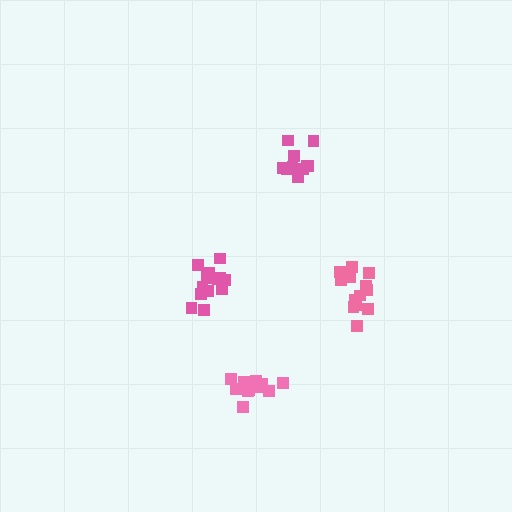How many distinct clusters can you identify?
There are 4 distinct clusters.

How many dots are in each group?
Group 1: 15 dots, Group 2: 11 dots, Group 3: 13 dots, Group 4: 11 dots (50 total).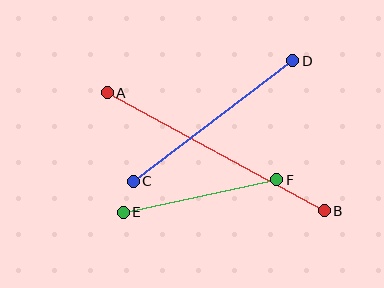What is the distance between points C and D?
The distance is approximately 200 pixels.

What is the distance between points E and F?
The distance is approximately 157 pixels.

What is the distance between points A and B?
The distance is approximately 247 pixels.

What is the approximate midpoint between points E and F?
The midpoint is at approximately (200, 196) pixels.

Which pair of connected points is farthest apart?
Points A and B are farthest apart.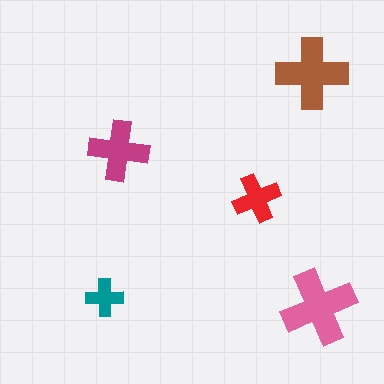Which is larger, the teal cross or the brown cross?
The brown one.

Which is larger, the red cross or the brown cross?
The brown one.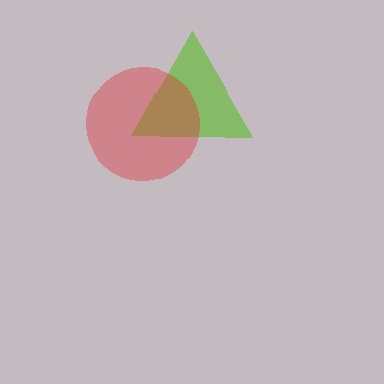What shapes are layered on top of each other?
The layered shapes are: a lime triangle, a red circle.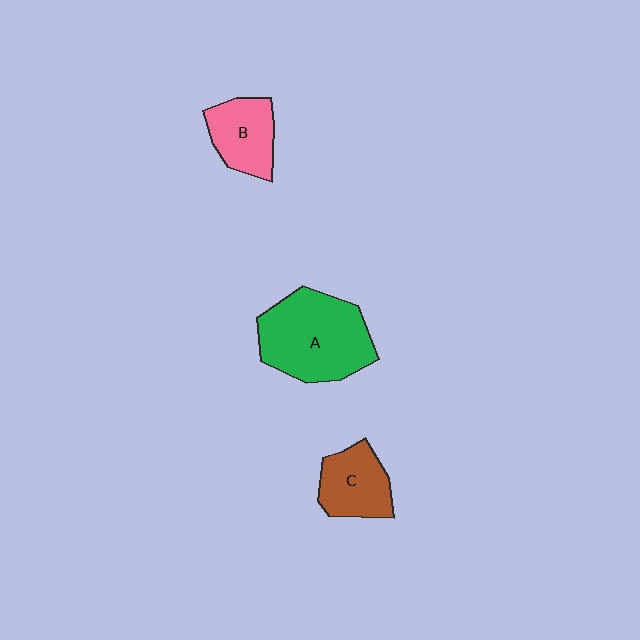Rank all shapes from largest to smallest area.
From largest to smallest: A (green), C (brown), B (pink).